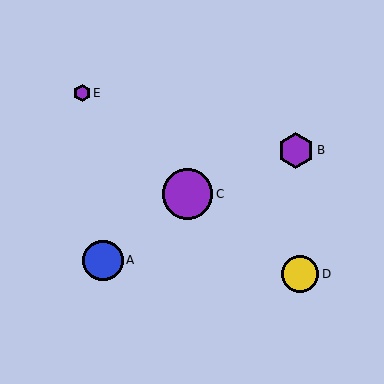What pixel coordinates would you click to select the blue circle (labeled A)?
Click at (103, 260) to select the blue circle A.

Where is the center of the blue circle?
The center of the blue circle is at (103, 260).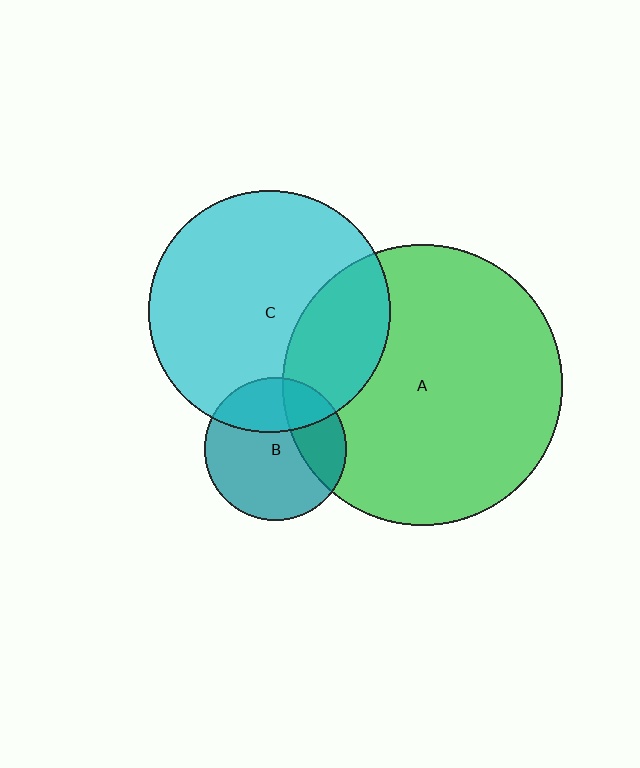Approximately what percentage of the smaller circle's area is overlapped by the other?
Approximately 25%.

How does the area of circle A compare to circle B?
Approximately 3.9 times.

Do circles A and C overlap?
Yes.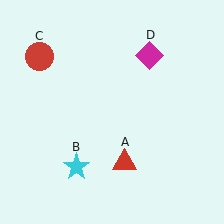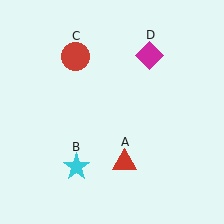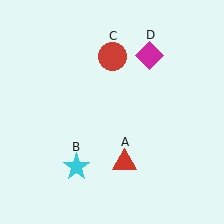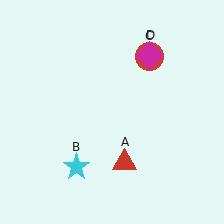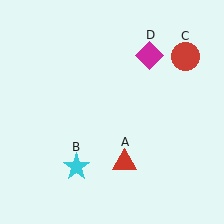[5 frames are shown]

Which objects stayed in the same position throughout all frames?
Red triangle (object A) and cyan star (object B) and magenta diamond (object D) remained stationary.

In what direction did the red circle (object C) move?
The red circle (object C) moved right.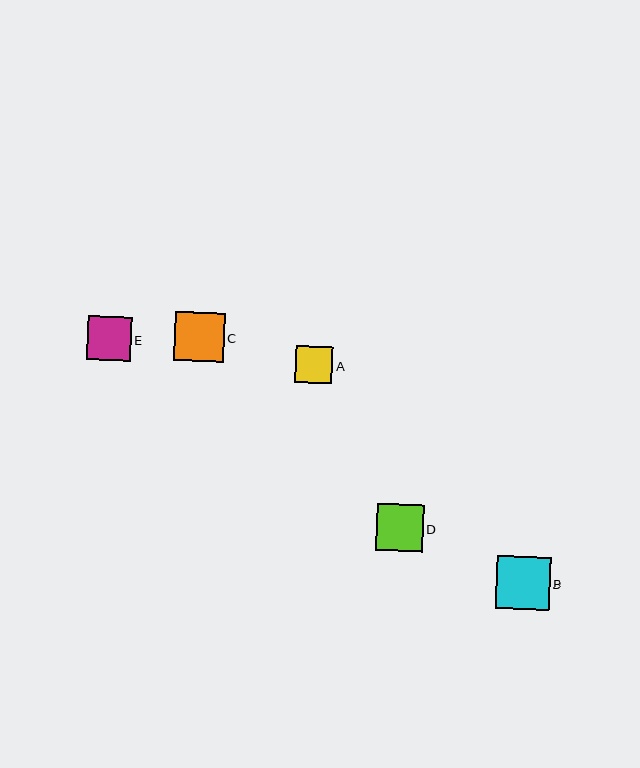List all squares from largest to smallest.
From largest to smallest: B, C, D, E, A.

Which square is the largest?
Square B is the largest with a size of approximately 53 pixels.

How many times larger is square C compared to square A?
Square C is approximately 1.3 times the size of square A.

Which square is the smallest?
Square A is the smallest with a size of approximately 37 pixels.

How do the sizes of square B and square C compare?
Square B and square C are approximately the same size.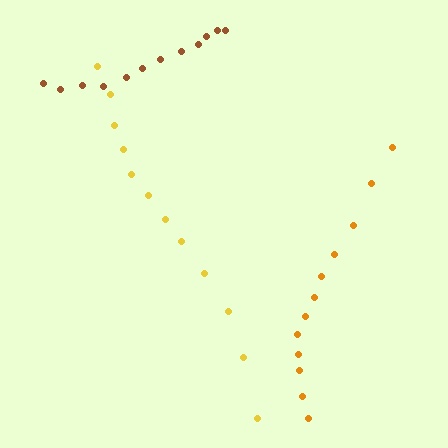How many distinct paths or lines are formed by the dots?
There are 3 distinct paths.